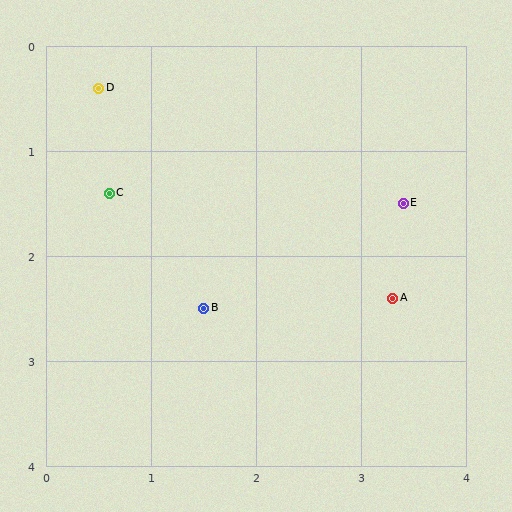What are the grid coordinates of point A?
Point A is at approximately (3.3, 2.4).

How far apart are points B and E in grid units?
Points B and E are about 2.1 grid units apart.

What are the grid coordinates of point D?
Point D is at approximately (0.5, 0.4).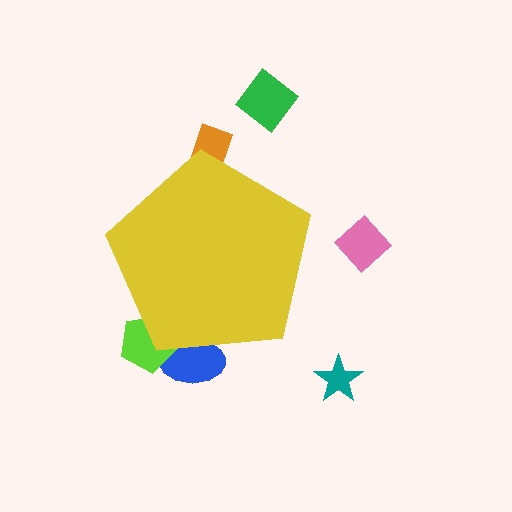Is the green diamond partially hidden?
No, the green diamond is fully visible.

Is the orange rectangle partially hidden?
Yes, the orange rectangle is partially hidden behind the yellow pentagon.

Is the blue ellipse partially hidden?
Yes, the blue ellipse is partially hidden behind the yellow pentagon.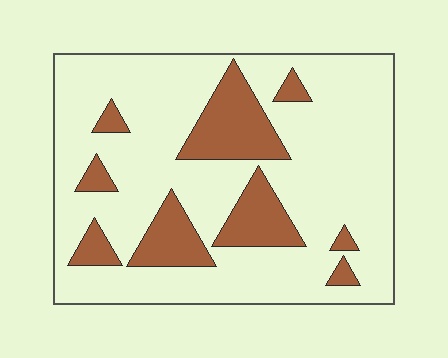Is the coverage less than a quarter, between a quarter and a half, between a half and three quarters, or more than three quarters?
Less than a quarter.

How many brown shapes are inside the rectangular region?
9.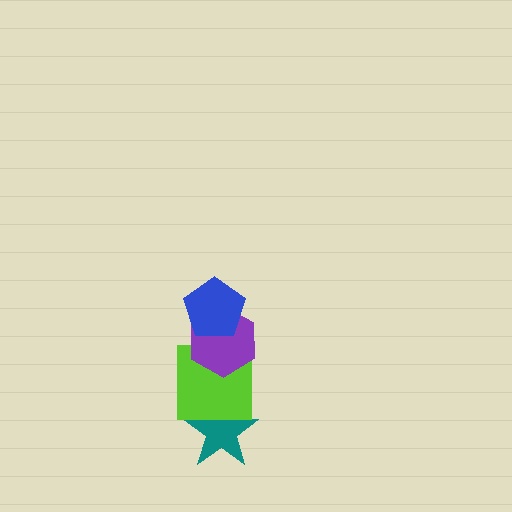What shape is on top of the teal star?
The lime square is on top of the teal star.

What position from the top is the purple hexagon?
The purple hexagon is 2nd from the top.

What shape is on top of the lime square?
The purple hexagon is on top of the lime square.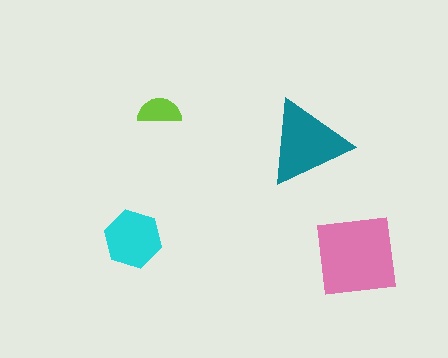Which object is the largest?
The pink square.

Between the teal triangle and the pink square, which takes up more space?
The pink square.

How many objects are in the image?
There are 4 objects in the image.